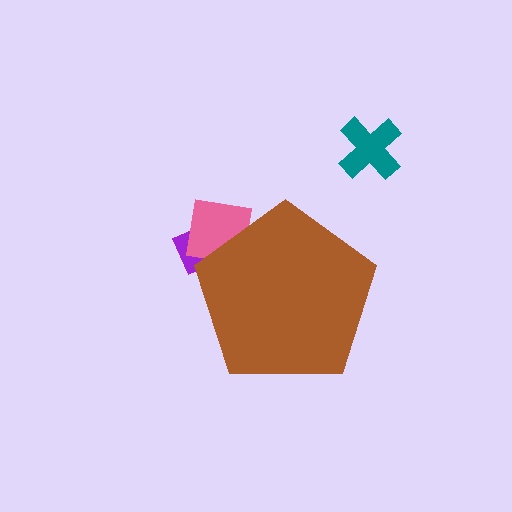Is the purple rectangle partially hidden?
Yes, the purple rectangle is partially hidden behind the brown pentagon.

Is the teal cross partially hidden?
No, the teal cross is fully visible.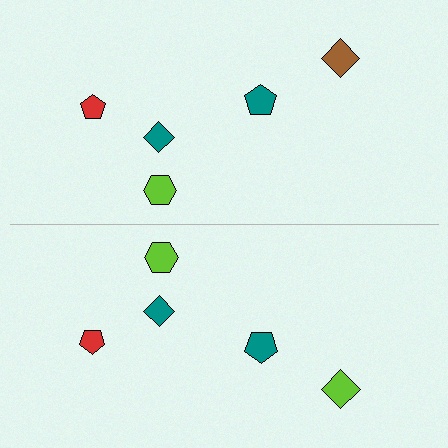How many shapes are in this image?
There are 10 shapes in this image.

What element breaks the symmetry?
The lime diamond on the bottom side breaks the symmetry — its mirror counterpart is brown.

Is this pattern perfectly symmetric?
No, the pattern is not perfectly symmetric. The lime diamond on the bottom side breaks the symmetry — its mirror counterpart is brown.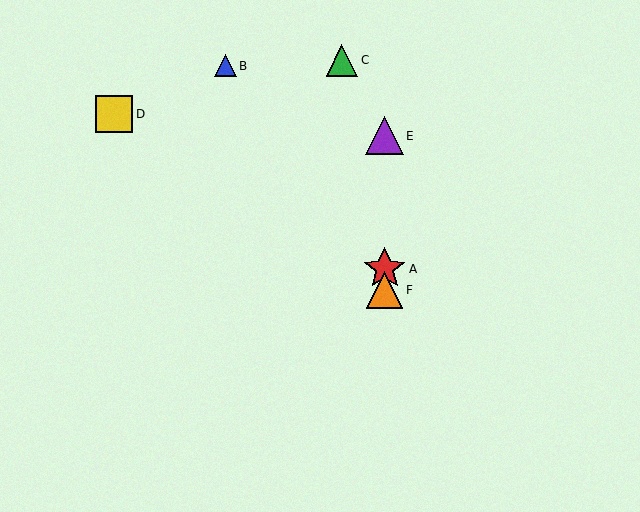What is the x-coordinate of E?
Object E is at x≈385.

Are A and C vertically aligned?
No, A is at x≈385 and C is at x≈342.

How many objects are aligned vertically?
3 objects (A, E, F) are aligned vertically.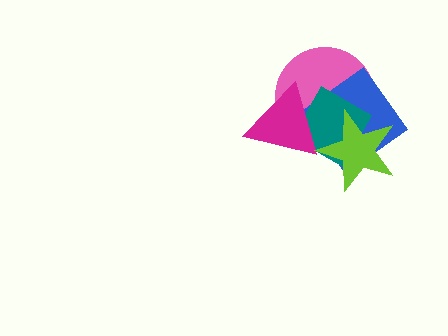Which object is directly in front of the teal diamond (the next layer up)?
The magenta triangle is directly in front of the teal diamond.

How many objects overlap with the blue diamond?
4 objects overlap with the blue diamond.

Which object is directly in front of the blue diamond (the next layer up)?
The teal diamond is directly in front of the blue diamond.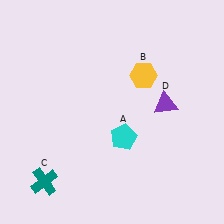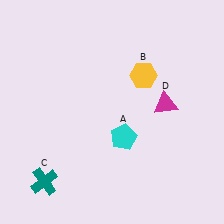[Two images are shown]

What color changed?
The triangle (D) changed from purple in Image 1 to magenta in Image 2.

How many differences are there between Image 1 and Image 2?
There is 1 difference between the two images.